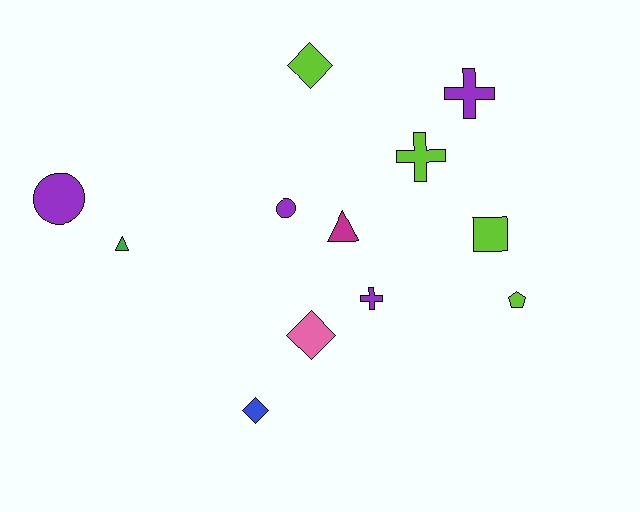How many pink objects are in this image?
There is 1 pink object.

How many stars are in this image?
There are no stars.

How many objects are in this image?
There are 12 objects.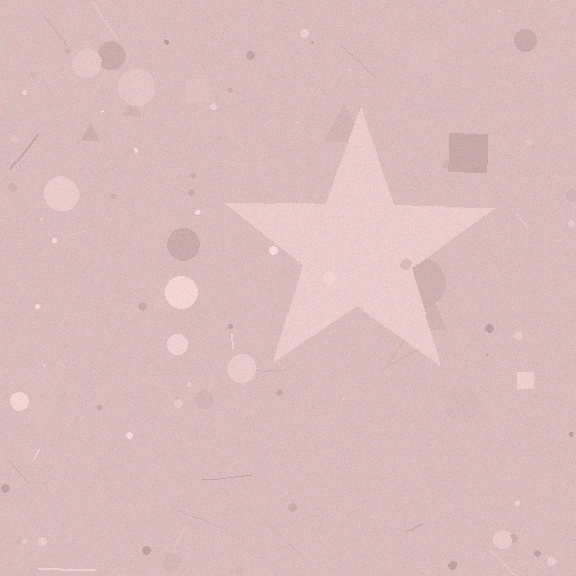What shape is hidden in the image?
A star is hidden in the image.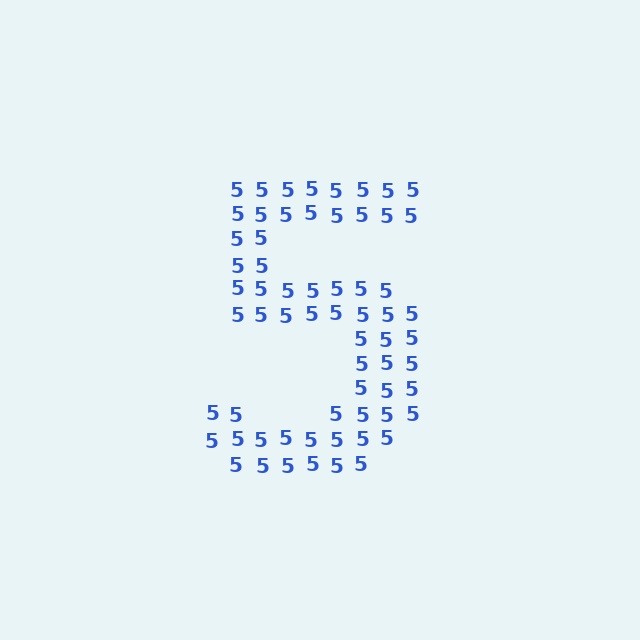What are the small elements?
The small elements are digit 5's.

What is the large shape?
The large shape is the digit 5.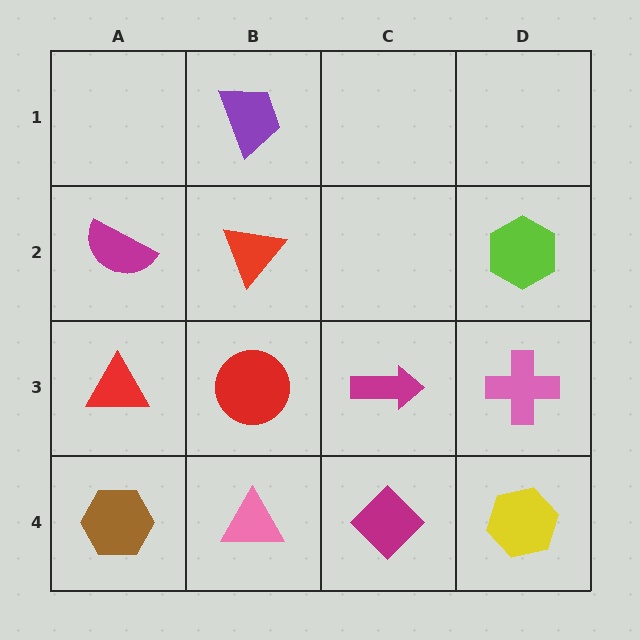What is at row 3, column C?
A magenta arrow.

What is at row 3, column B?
A red circle.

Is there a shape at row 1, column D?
No, that cell is empty.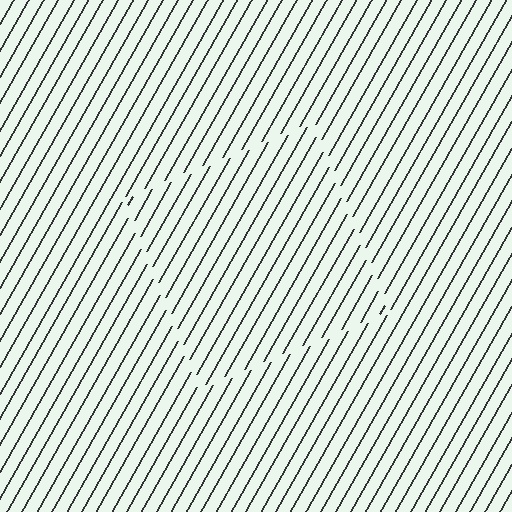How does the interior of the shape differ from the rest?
The interior of the shape contains the same grating, shifted by half a period — the contour is defined by the phase discontinuity where line-ends from the inner and outer gratings abut.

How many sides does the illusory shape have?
4 sides — the line-ends trace a square.